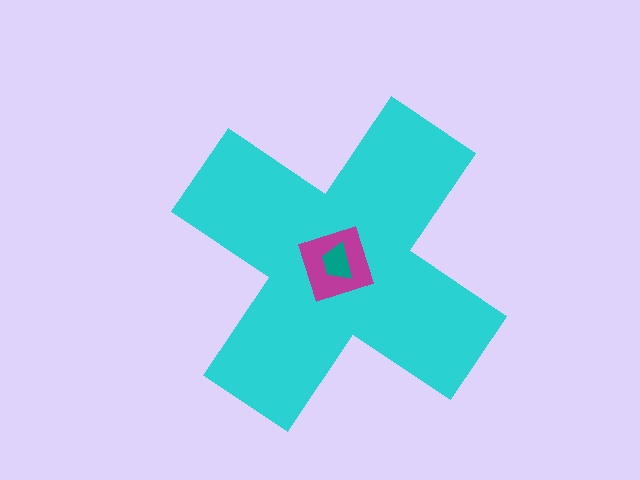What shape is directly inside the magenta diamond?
The teal trapezoid.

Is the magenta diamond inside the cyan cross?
Yes.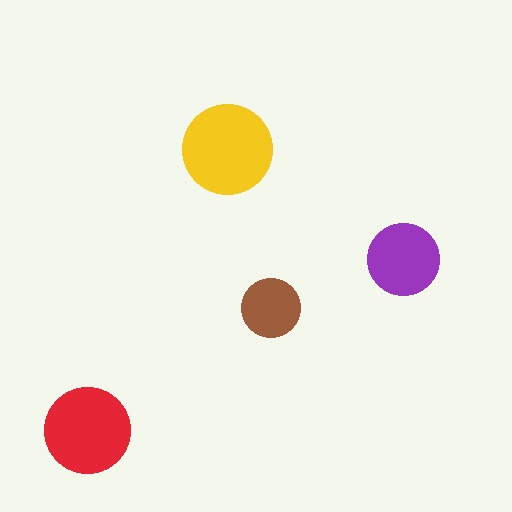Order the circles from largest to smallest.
the yellow one, the red one, the purple one, the brown one.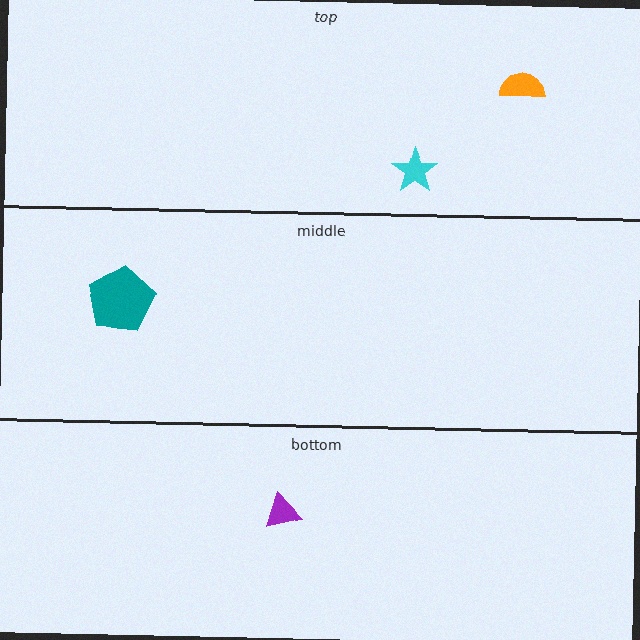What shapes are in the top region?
The cyan star, the orange semicircle.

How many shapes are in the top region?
2.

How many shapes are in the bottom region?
1.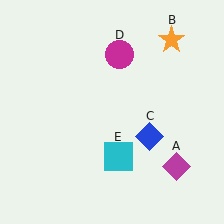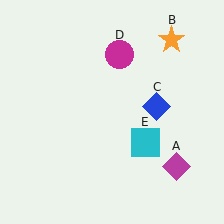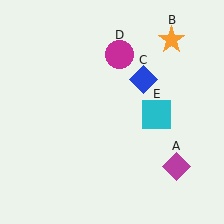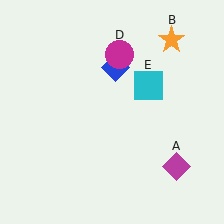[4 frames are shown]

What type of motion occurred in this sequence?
The blue diamond (object C), cyan square (object E) rotated counterclockwise around the center of the scene.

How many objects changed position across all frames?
2 objects changed position: blue diamond (object C), cyan square (object E).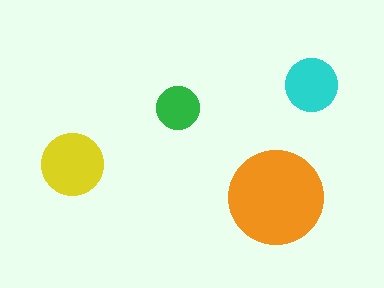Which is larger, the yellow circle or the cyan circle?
The yellow one.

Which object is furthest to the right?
The cyan circle is rightmost.